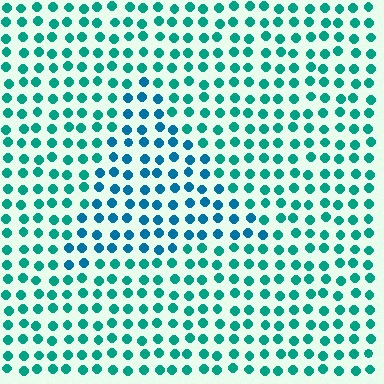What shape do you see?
I see a triangle.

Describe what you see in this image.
The image is filled with small teal elements in a uniform arrangement. A triangle-shaped region is visible where the elements are tinted to a slightly different hue, forming a subtle color boundary.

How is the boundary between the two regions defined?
The boundary is defined purely by a slight shift in hue (about 29 degrees). Spacing, size, and orientation are identical on both sides.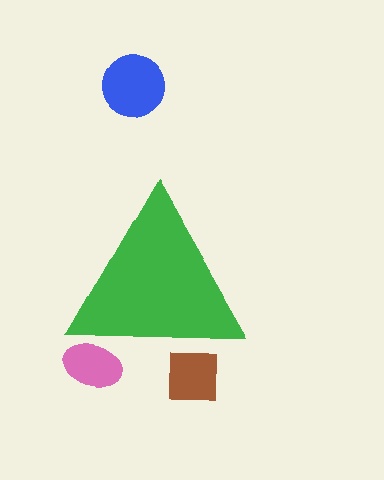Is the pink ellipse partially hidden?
Yes, the pink ellipse is partially hidden behind the green triangle.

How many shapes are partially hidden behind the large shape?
2 shapes are partially hidden.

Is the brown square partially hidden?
Yes, the brown square is partially hidden behind the green triangle.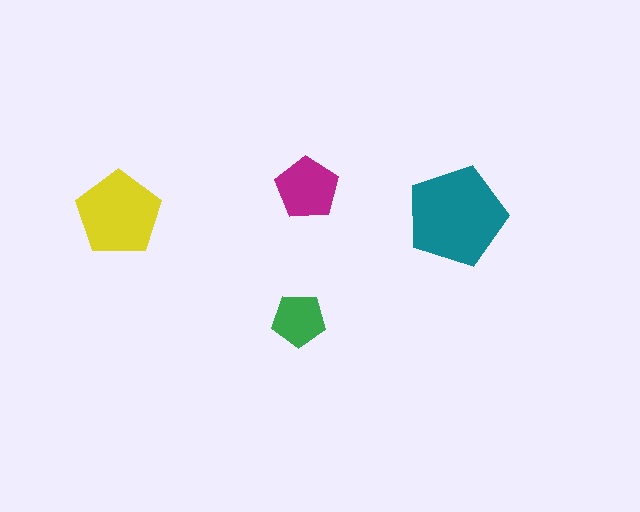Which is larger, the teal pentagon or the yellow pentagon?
The teal one.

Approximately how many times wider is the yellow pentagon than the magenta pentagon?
About 1.5 times wider.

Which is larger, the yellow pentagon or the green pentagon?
The yellow one.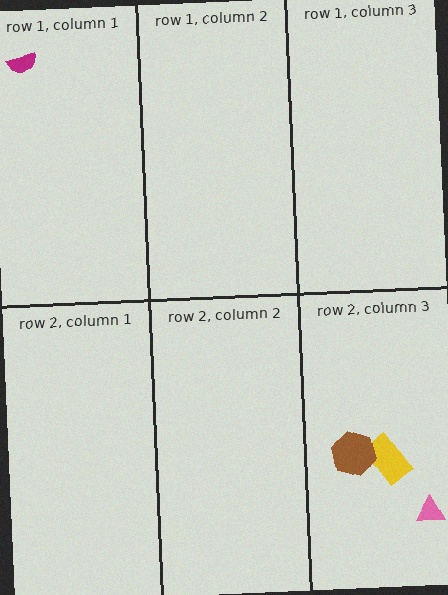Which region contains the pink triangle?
The row 2, column 3 region.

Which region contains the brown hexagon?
The row 2, column 3 region.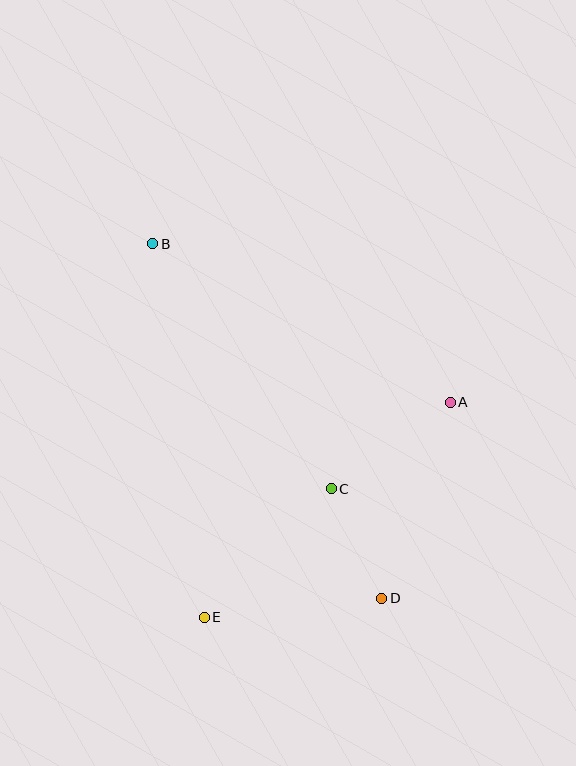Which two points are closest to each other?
Points C and D are closest to each other.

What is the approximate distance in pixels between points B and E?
The distance between B and E is approximately 377 pixels.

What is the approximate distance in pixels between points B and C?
The distance between B and C is approximately 303 pixels.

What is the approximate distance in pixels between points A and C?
The distance between A and C is approximately 147 pixels.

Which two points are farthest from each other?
Points B and D are farthest from each other.